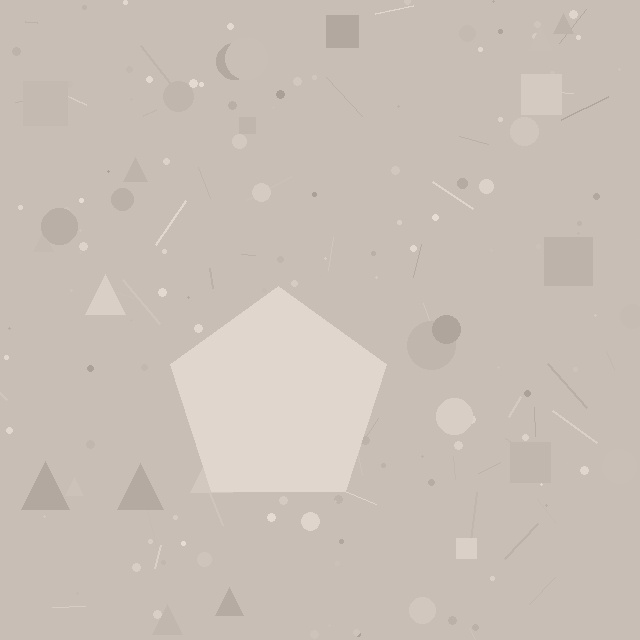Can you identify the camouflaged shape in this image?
The camouflaged shape is a pentagon.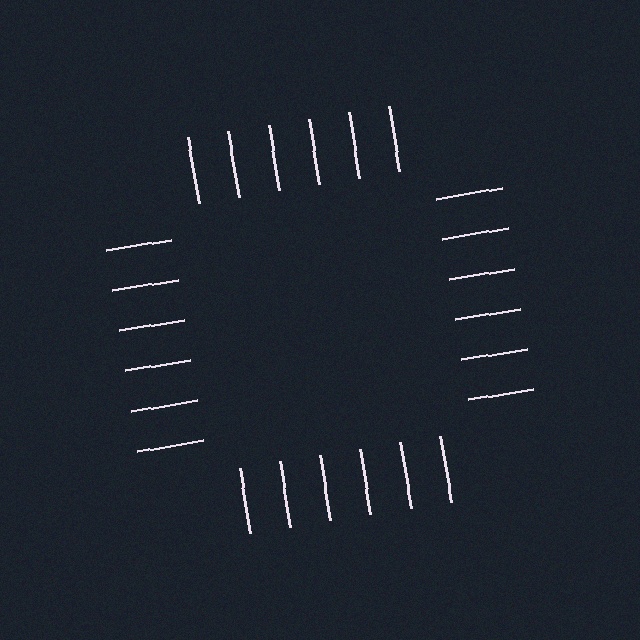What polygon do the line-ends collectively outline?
An illusory square — the line segments terminate on its edges but no continuous stroke is drawn.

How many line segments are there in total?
24 — 6 along each of the 4 edges.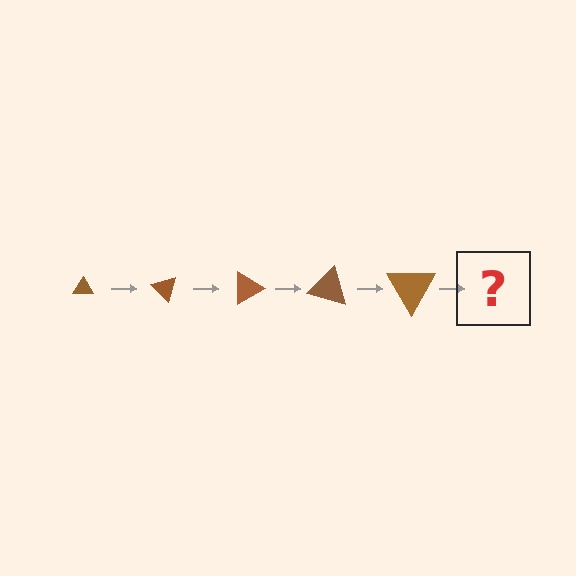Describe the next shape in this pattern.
It should be a triangle, larger than the previous one and rotated 225 degrees from the start.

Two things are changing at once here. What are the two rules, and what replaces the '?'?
The two rules are that the triangle grows larger each step and it rotates 45 degrees each step. The '?' should be a triangle, larger than the previous one and rotated 225 degrees from the start.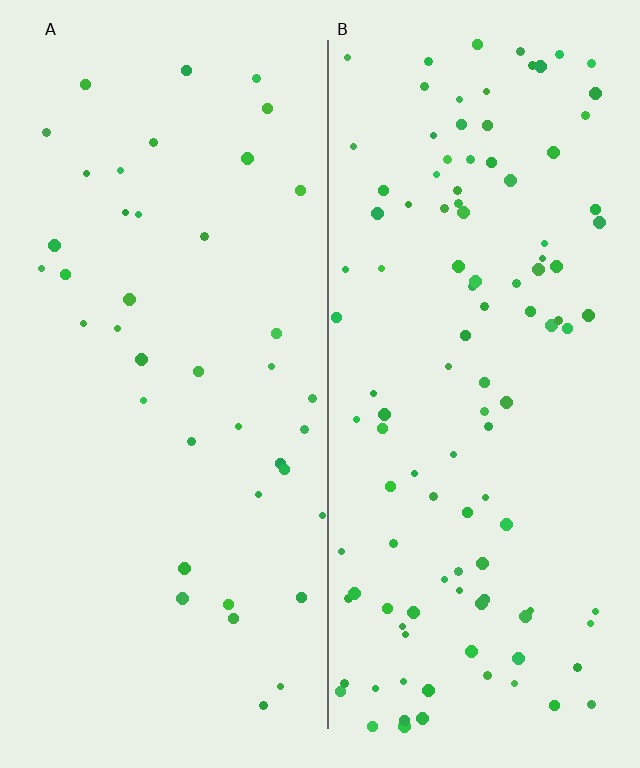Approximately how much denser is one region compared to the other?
Approximately 2.7× — region B over region A.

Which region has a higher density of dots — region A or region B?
B (the right).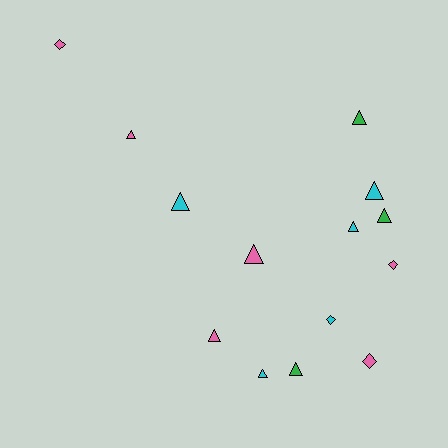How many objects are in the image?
There are 14 objects.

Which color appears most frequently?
Pink, with 6 objects.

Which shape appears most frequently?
Triangle, with 10 objects.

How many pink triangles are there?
There are 3 pink triangles.